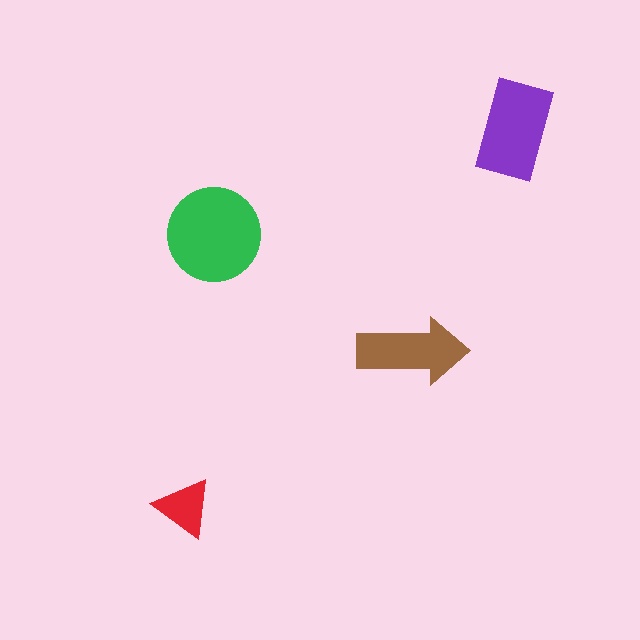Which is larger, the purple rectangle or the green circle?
The green circle.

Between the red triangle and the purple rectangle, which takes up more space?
The purple rectangle.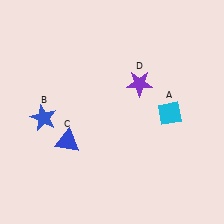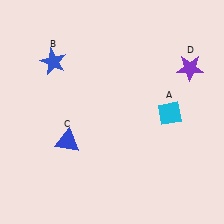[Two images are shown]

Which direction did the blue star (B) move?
The blue star (B) moved up.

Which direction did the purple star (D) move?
The purple star (D) moved right.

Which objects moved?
The objects that moved are: the blue star (B), the purple star (D).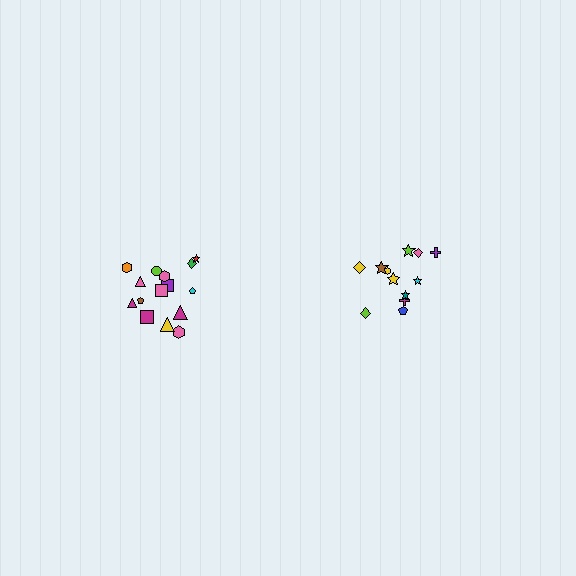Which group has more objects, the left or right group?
The left group.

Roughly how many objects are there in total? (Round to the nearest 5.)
Roughly 25 objects in total.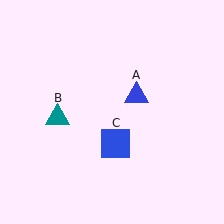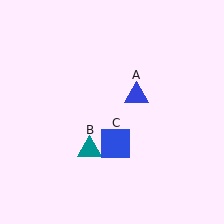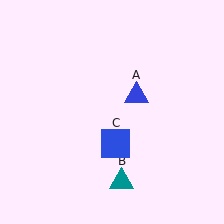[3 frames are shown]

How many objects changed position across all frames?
1 object changed position: teal triangle (object B).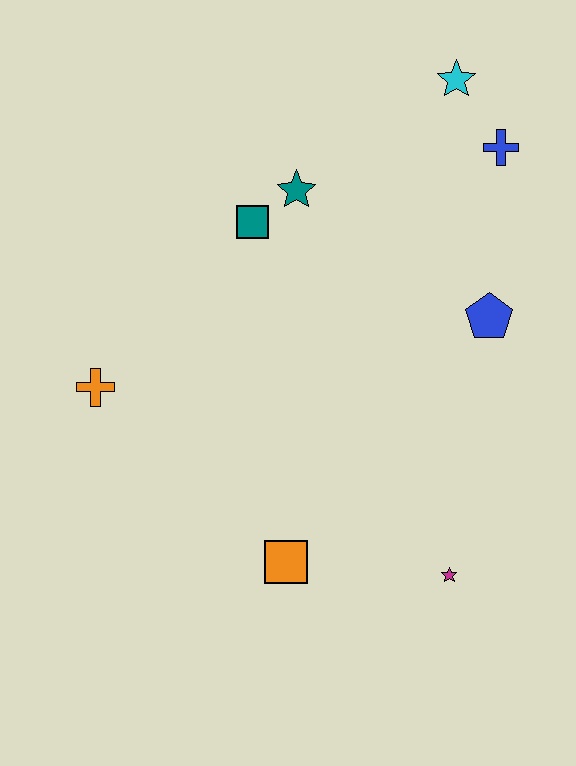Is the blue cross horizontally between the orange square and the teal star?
No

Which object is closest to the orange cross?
The teal square is closest to the orange cross.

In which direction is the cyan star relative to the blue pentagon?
The cyan star is above the blue pentagon.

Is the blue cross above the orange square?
Yes